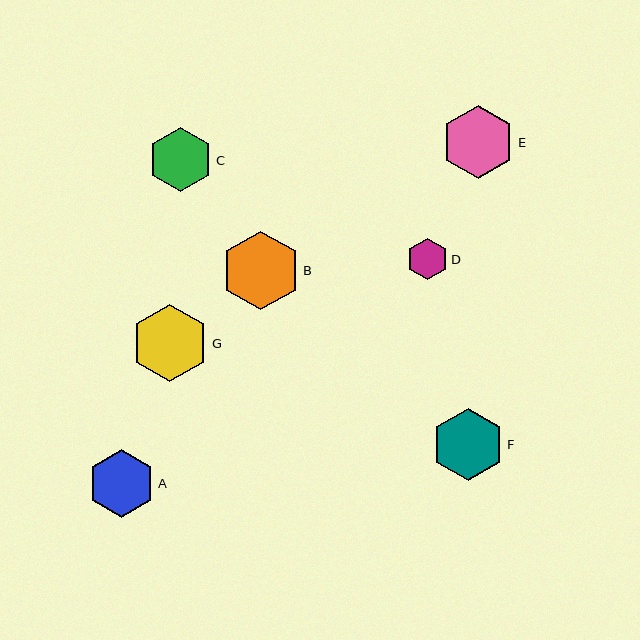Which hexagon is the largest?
Hexagon B is the largest with a size of approximately 79 pixels.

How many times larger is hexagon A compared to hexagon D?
Hexagon A is approximately 1.6 times the size of hexagon D.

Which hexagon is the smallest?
Hexagon D is the smallest with a size of approximately 41 pixels.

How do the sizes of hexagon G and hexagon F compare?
Hexagon G and hexagon F are approximately the same size.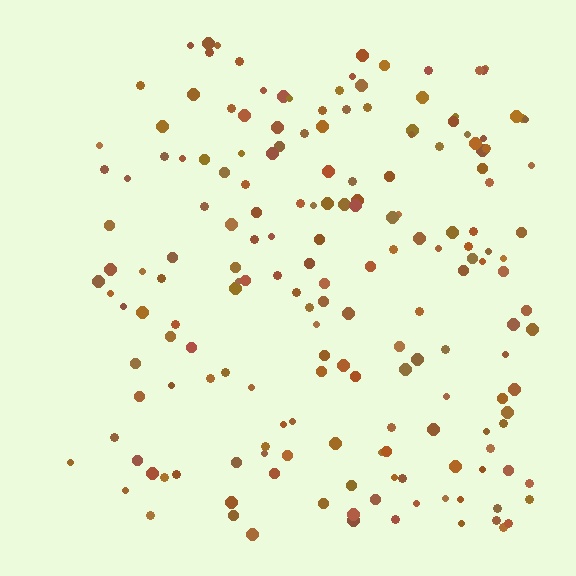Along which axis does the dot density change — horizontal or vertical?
Horizontal.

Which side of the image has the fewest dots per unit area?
The left.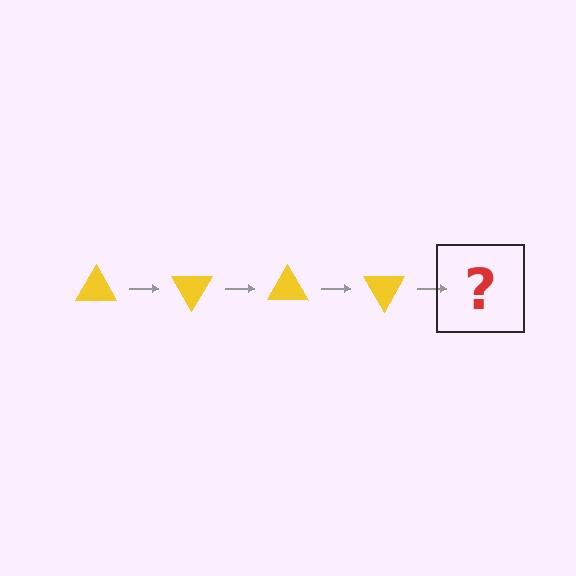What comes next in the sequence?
The next element should be a yellow triangle rotated 240 degrees.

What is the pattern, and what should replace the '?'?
The pattern is that the triangle rotates 60 degrees each step. The '?' should be a yellow triangle rotated 240 degrees.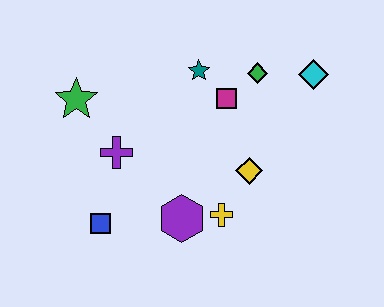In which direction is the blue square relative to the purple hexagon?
The blue square is to the left of the purple hexagon.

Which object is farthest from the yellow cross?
The green star is farthest from the yellow cross.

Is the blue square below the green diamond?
Yes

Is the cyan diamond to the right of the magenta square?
Yes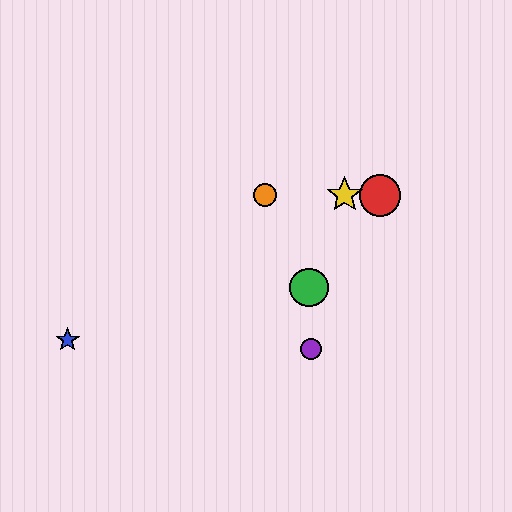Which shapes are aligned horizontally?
The red circle, the yellow star, the orange circle are aligned horizontally.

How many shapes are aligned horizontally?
3 shapes (the red circle, the yellow star, the orange circle) are aligned horizontally.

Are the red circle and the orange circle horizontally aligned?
Yes, both are at y≈195.